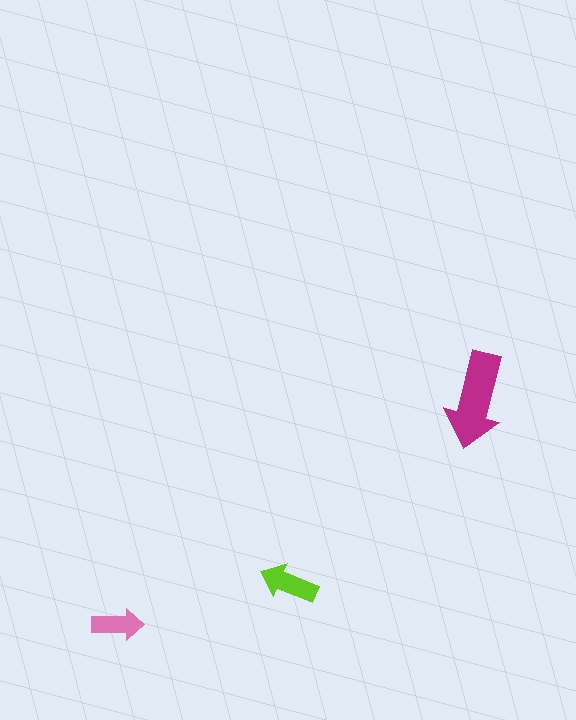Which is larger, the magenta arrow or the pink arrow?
The magenta one.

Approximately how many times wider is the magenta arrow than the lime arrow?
About 1.5 times wider.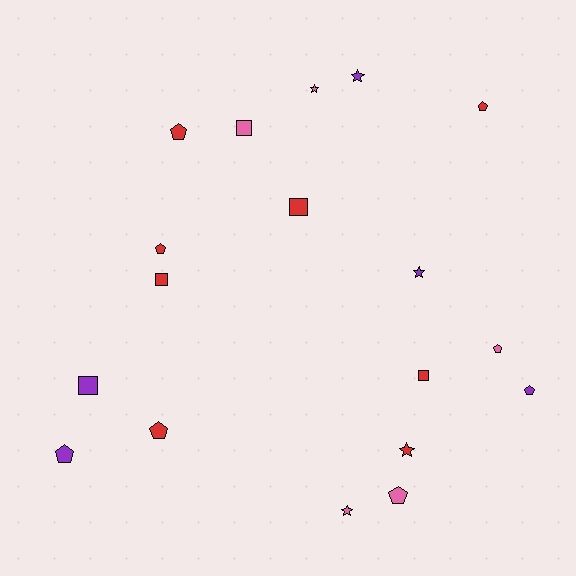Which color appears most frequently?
Red, with 8 objects.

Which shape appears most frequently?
Pentagon, with 8 objects.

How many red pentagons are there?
There are 4 red pentagons.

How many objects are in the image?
There are 18 objects.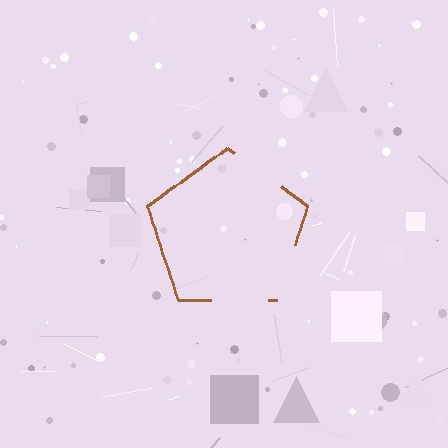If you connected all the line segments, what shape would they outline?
They would outline a pentagon.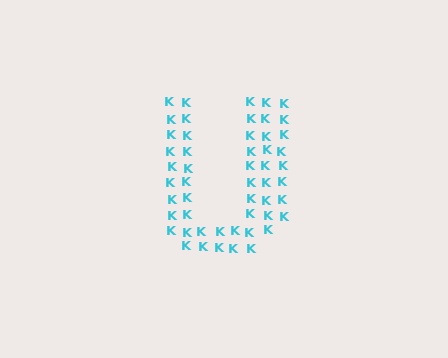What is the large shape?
The large shape is the letter U.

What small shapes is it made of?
It is made of small letter K's.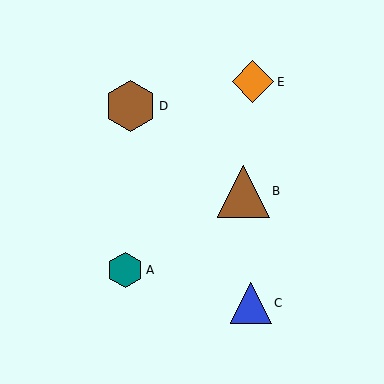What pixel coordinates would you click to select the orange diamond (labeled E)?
Click at (253, 82) to select the orange diamond E.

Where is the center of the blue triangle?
The center of the blue triangle is at (251, 303).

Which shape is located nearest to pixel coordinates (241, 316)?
The blue triangle (labeled C) at (251, 303) is nearest to that location.